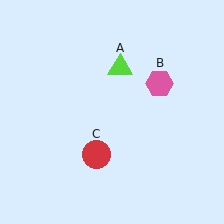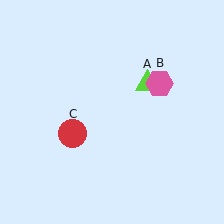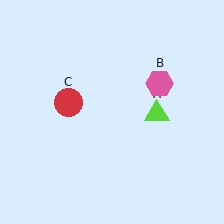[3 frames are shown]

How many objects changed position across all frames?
2 objects changed position: lime triangle (object A), red circle (object C).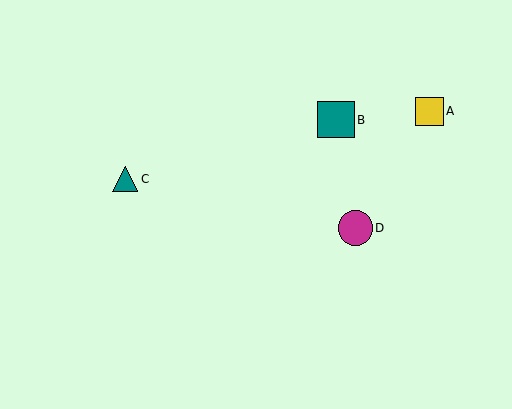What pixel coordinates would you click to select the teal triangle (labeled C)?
Click at (125, 179) to select the teal triangle C.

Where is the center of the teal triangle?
The center of the teal triangle is at (125, 179).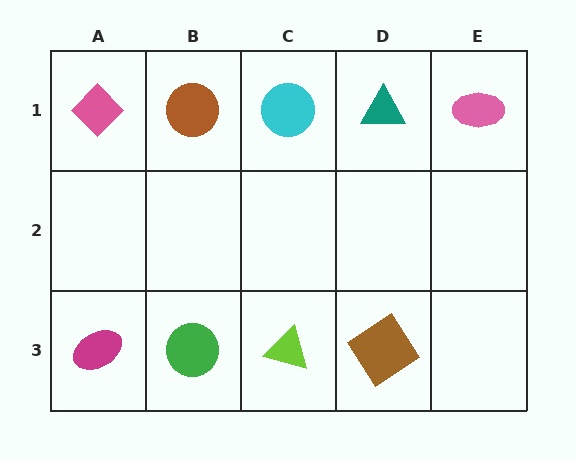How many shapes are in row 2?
0 shapes.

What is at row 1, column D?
A teal triangle.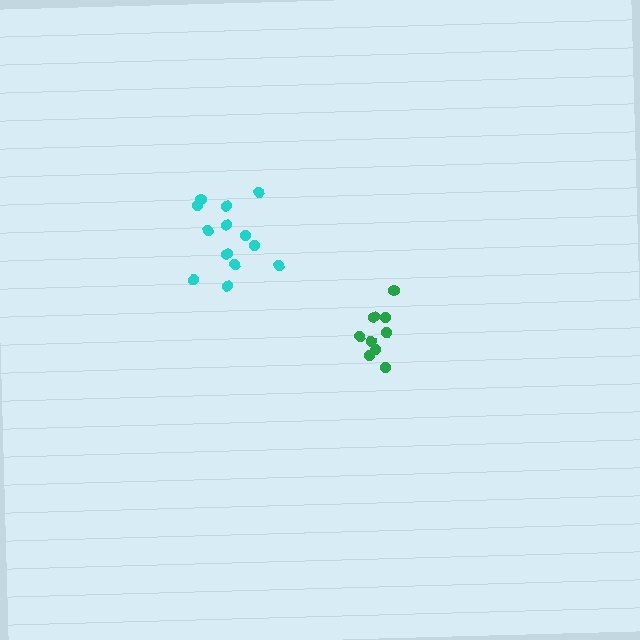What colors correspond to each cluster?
The clusters are colored: green, cyan.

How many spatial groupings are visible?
There are 2 spatial groupings.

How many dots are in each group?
Group 1: 9 dots, Group 2: 13 dots (22 total).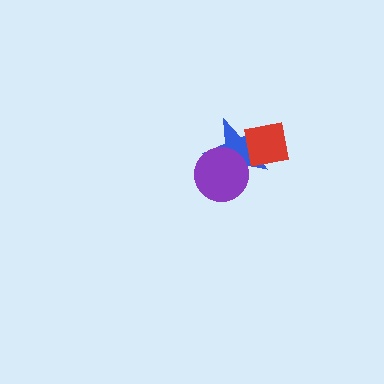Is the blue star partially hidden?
Yes, it is partially covered by another shape.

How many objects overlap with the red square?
1 object overlaps with the red square.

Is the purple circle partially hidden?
No, no other shape covers it.